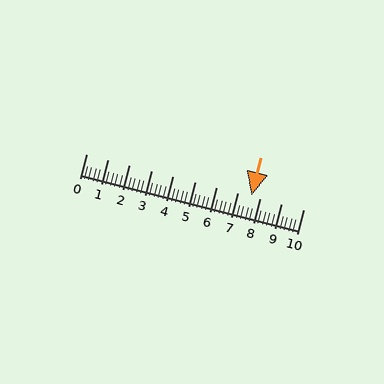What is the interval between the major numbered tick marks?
The major tick marks are spaced 1 units apart.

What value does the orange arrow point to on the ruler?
The orange arrow points to approximately 7.6.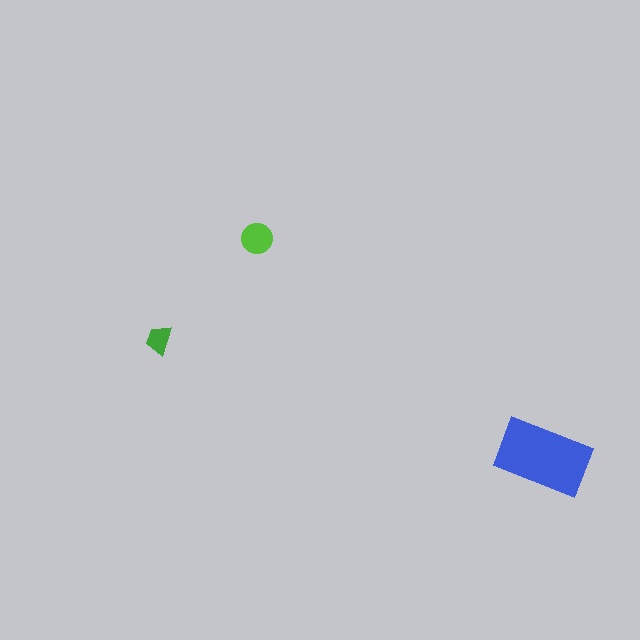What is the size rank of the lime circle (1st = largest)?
2nd.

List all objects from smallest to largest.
The green trapezoid, the lime circle, the blue rectangle.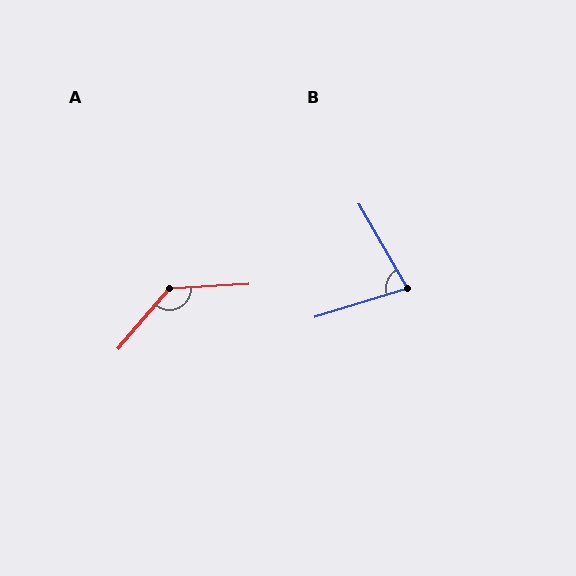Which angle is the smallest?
B, at approximately 77 degrees.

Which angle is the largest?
A, at approximately 133 degrees.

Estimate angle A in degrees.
Approximately 133 degrees.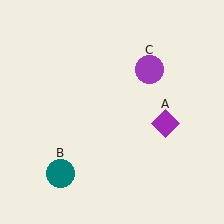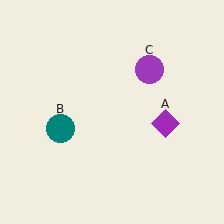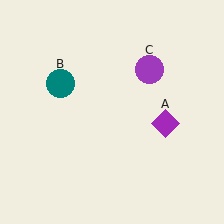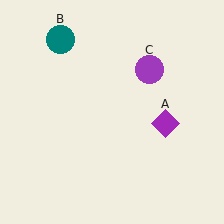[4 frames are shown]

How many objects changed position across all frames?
1 object changed position: teal circle (object B).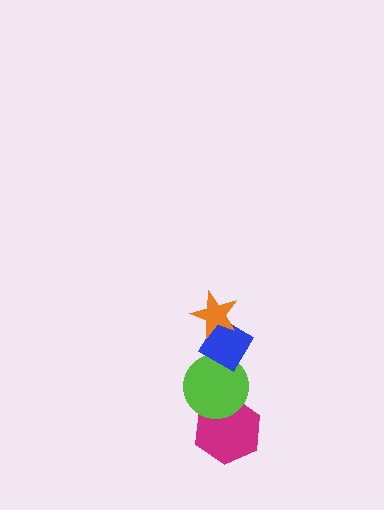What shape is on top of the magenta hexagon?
The lime circle is on top of the magenta hexagon.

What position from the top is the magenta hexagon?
The magenta hexagon is 4th from the top.